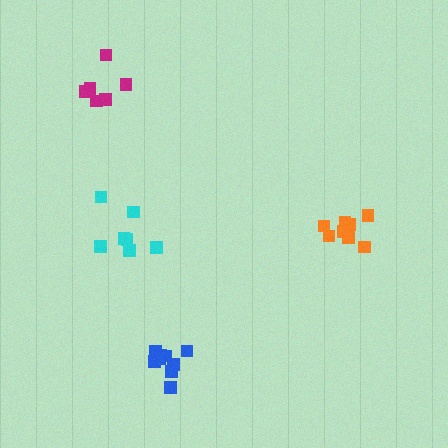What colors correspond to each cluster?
The clusters are colored: cyan, orange, magenta, blue.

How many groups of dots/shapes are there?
There are 4 groups.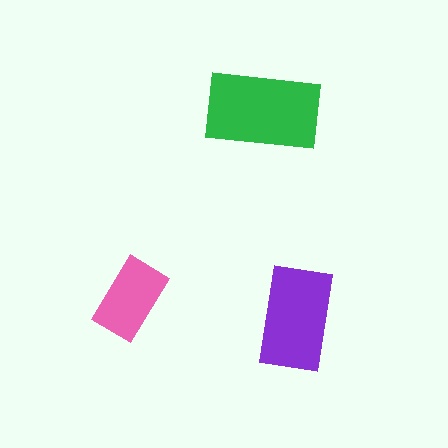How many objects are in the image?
There are 3 objects in the image.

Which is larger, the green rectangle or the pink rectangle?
The green one.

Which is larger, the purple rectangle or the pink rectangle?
The purple one.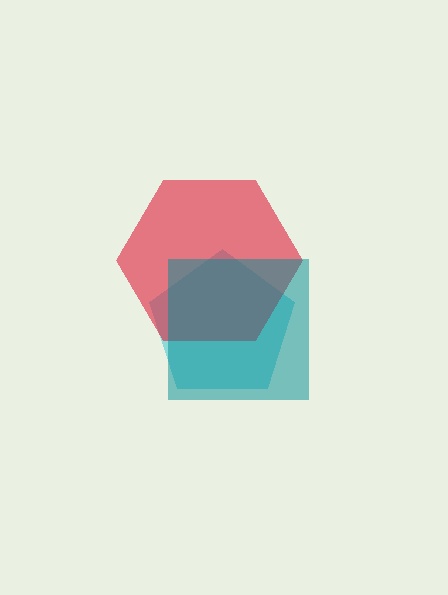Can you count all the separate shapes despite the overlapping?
Yes, there are 3 separate shapes.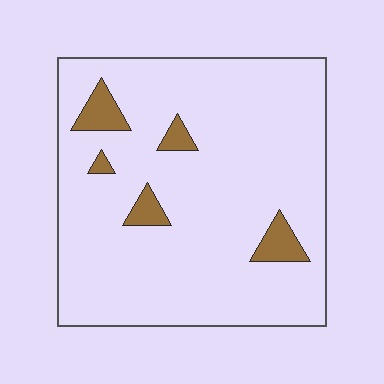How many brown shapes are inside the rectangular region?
5.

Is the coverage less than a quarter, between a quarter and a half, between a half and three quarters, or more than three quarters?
Less than a quarter.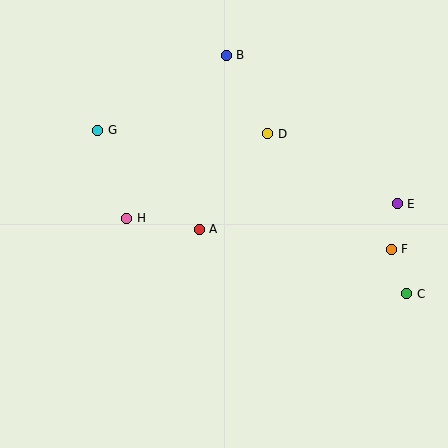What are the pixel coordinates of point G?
Point G is at (98, 130).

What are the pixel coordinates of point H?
Point H is at (127, 218).